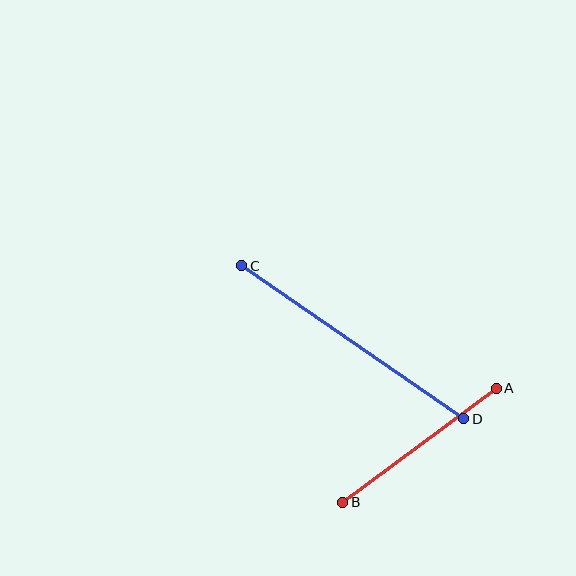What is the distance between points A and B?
The distance is approximately 191 pixels.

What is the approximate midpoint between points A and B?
The midpoint is at approximately (419, 445) pixels.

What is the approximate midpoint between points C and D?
The midpoint is at approximately (353, 342) pixels.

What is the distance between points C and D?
The distance is approximately 270 pixels.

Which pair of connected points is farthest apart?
Points C and D are farthest apart.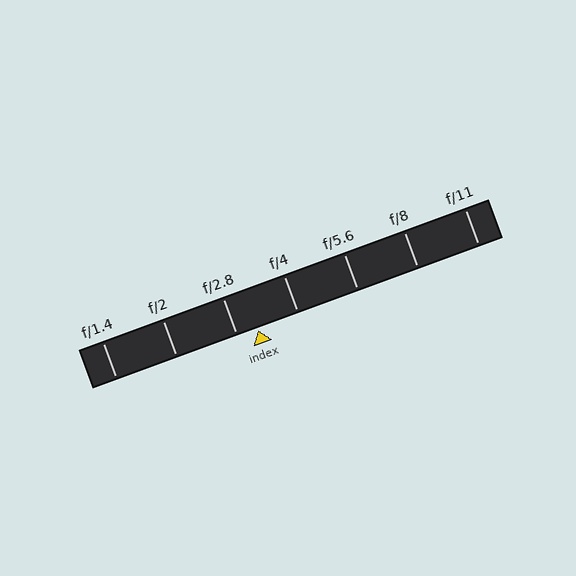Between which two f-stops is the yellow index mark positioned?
The index mark is between f/2.8 and f/4.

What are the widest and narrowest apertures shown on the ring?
The widest aperture shown is f/1.4 and the narrowest is f/11.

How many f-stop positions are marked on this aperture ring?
There are 7 f-stop positions marked.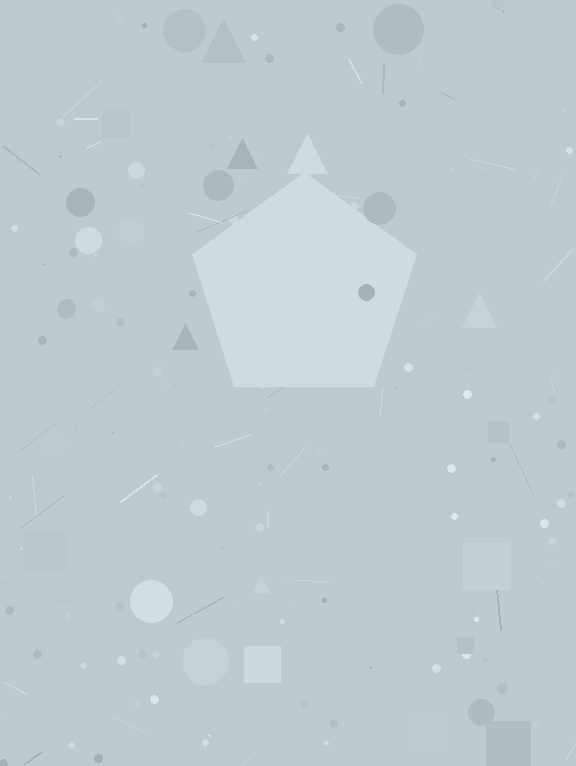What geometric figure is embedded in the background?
A pentagon is embedded in the background.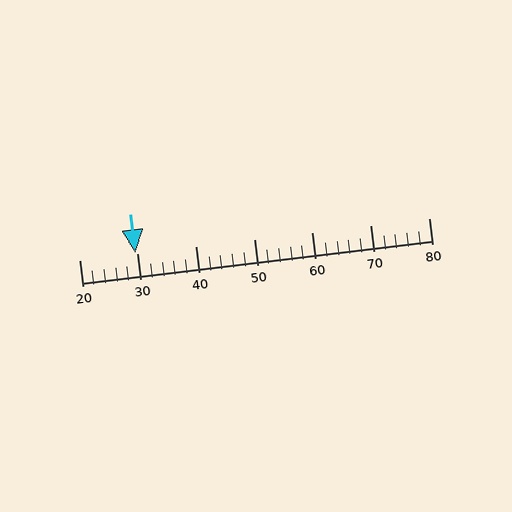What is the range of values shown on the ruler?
The ruler shows values from 20 to 80.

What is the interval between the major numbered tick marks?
The major tick marks are spaced 10 units apart.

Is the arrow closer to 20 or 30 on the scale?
The arrow is closer to 30.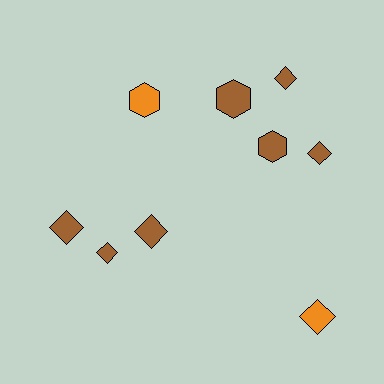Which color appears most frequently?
Brown, with 7 objects.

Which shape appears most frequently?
Diamond, with 6 objects.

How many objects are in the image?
There are 9 objects.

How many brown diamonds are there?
There are 5 brown diamonds.